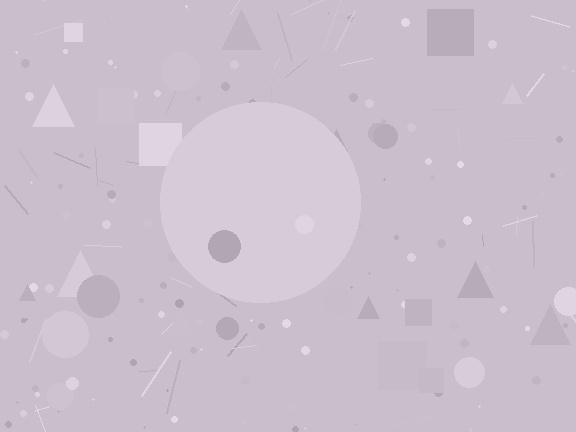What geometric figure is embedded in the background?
A circle is embedded in the background.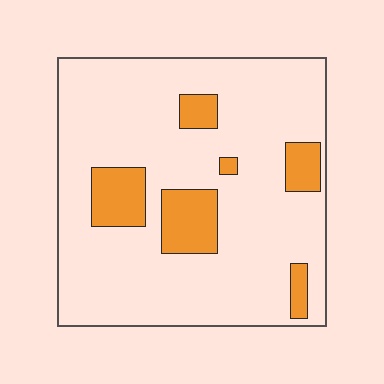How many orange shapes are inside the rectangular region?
6.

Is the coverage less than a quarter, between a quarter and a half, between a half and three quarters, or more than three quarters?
Less than a quarter.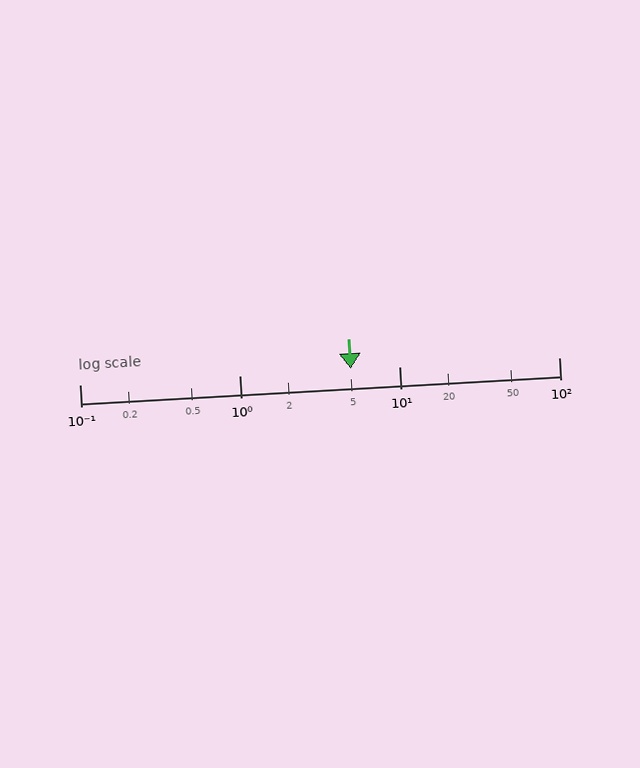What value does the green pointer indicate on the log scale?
The pointer indicates approximately 5.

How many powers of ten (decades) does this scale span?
The scale spans 3 decades, from 0.1 to 100.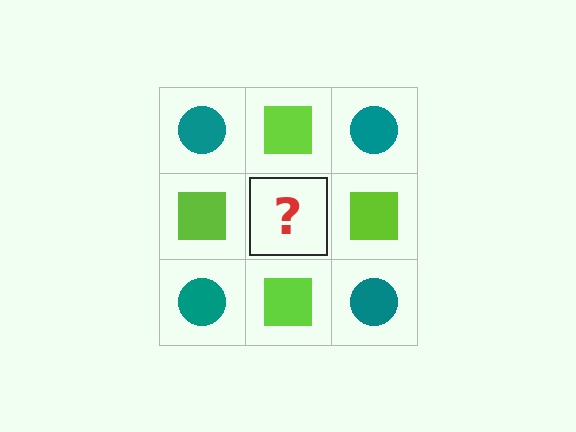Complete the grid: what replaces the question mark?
The question mark should be replaced with a teal circle.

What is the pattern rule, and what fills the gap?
The rule is that it alternates teal circle and lime square in a checkerboard pattern. The gap should be filled with a teal circle.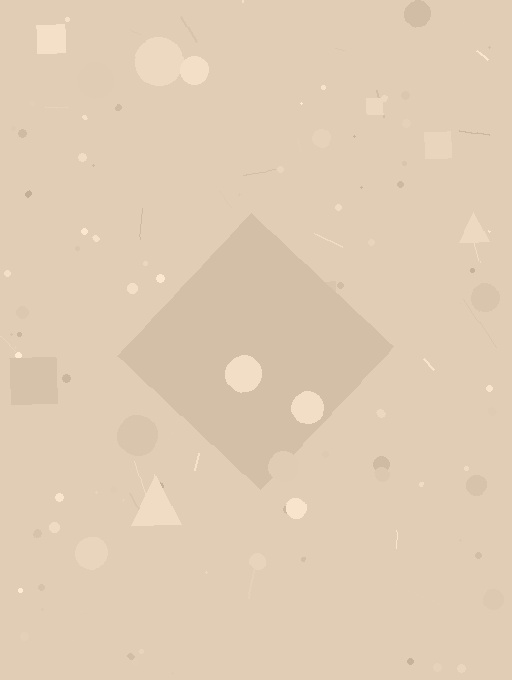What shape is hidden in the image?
A diamond is hidden in the image.